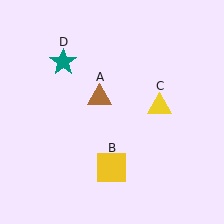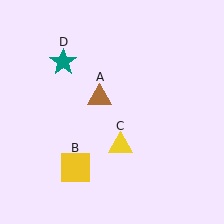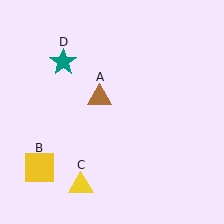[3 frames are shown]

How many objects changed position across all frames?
2 objects changed position: yellow square (object B), yellow triangle (object C).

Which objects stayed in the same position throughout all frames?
Brown triangle (object A) and teal star (object D) remained stationary.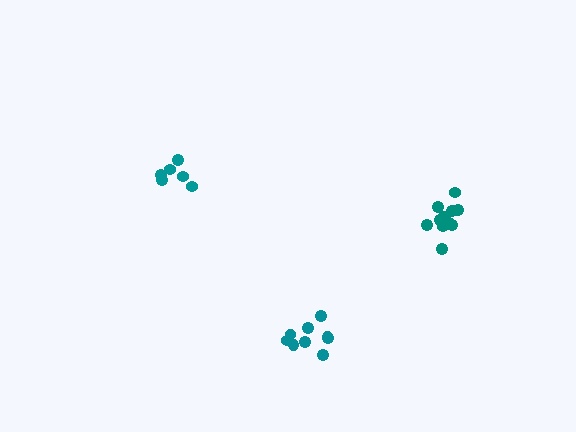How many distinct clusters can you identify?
There are 3 distinct clusters.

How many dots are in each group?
Group 1: 9 dots, Group 2: 11 dots, Group 3: 6 dots (26 total).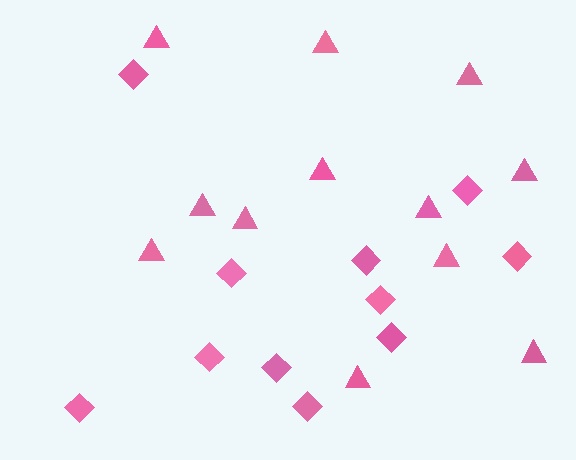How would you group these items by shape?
There are 2 groups: one group of diamonds (11) and one group of triangles (12).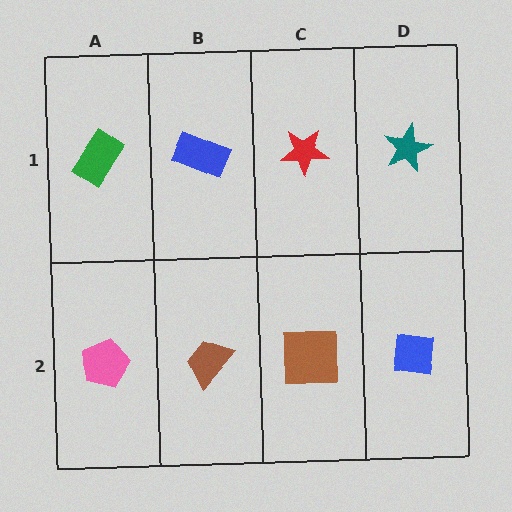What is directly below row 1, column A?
A pink pentagon.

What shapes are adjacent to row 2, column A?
A green rectangle (row 1, column A), a brown trapezoid (row 2, column B).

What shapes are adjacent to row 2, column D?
A teal star (row 1, column D), a brown square (row 2, column C).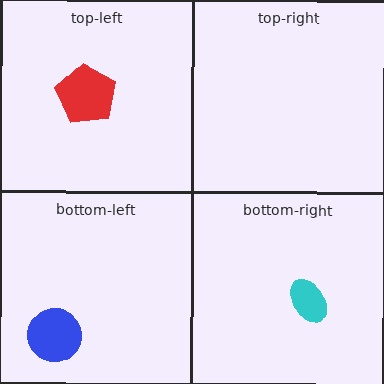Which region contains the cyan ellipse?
The bottom-right region.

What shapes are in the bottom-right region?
The cyan ellipse.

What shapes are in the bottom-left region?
The blue circle.